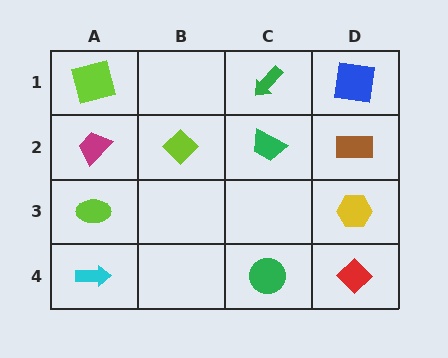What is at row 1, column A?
A lime square.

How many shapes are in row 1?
3 shapes.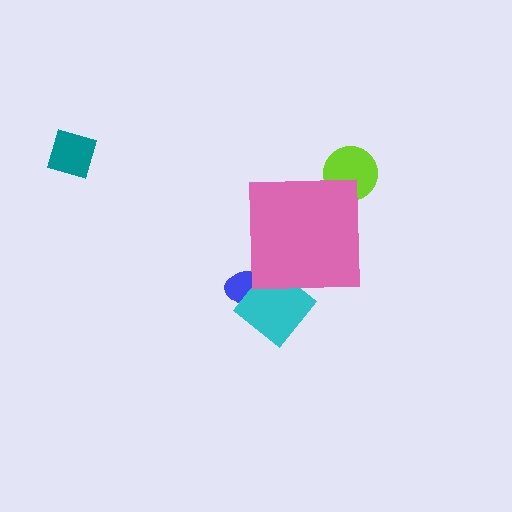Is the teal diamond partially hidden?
No, the teal diamond is fully visible.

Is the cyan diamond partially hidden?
Yes, the cyan diamond is partially hidden behind the pink square.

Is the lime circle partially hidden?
Yes, the lime circle is partially hidden behind the pink square.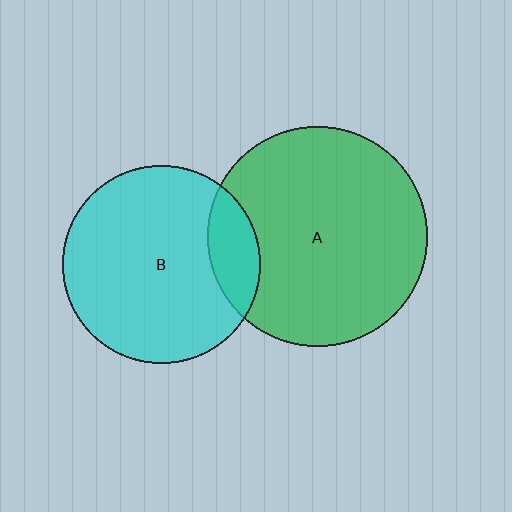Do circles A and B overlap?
Yes.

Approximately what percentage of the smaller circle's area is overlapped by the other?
Approximately 15%.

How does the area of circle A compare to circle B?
Approximately 1.2 times.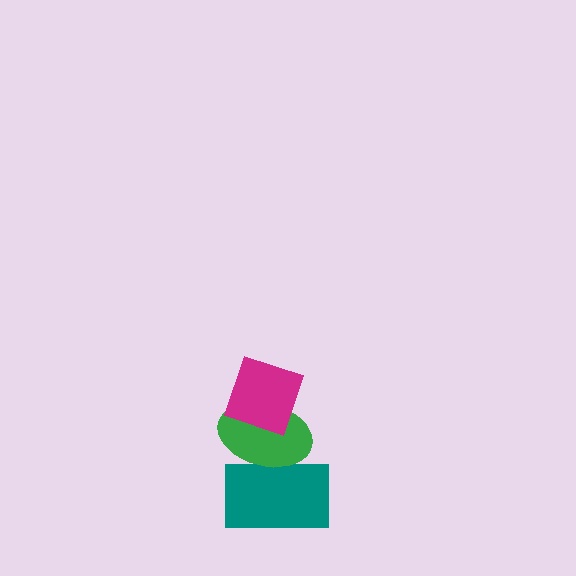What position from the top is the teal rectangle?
The teal rectangle is 3rd from the top.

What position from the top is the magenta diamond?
The magenta diamond is 1st from the top.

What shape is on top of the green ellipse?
The magenta diamond is on top of the green ellipse.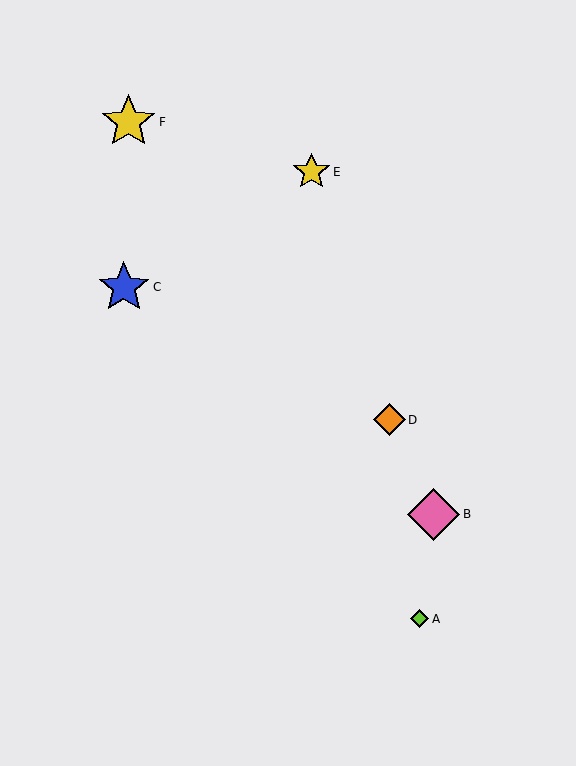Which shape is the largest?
The yellow star (labeled F) is the largest.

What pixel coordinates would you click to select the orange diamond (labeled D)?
Click at (389, 420) to select the orange diamond D.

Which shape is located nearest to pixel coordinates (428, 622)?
The lime diamond (labeled A) at (420, 619) is nearest to that location.